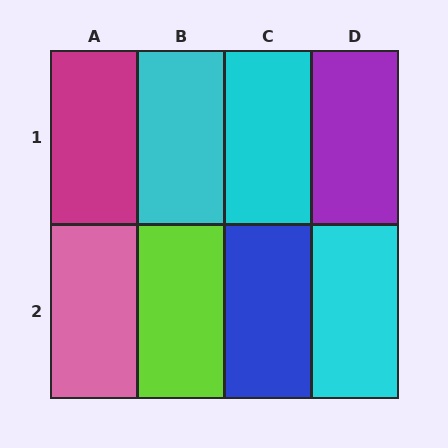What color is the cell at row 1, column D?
Purple.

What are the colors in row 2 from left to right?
Pink, lime, blue, cyan.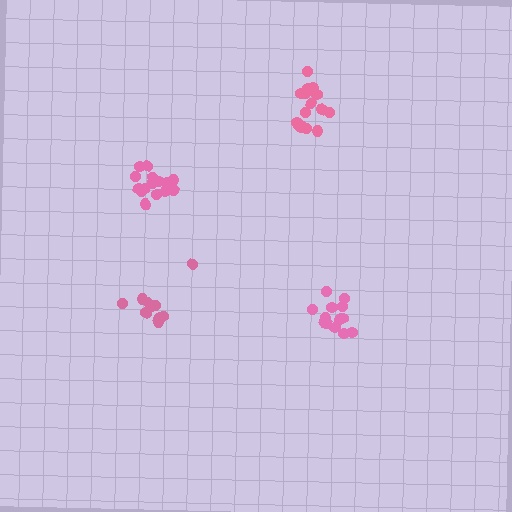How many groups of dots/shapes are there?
There are 4 groups.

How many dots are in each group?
Group 1: 14 dots, Group 2: 16 dots, Group 3: 11 dots, Group 4: 15 dots (56 total).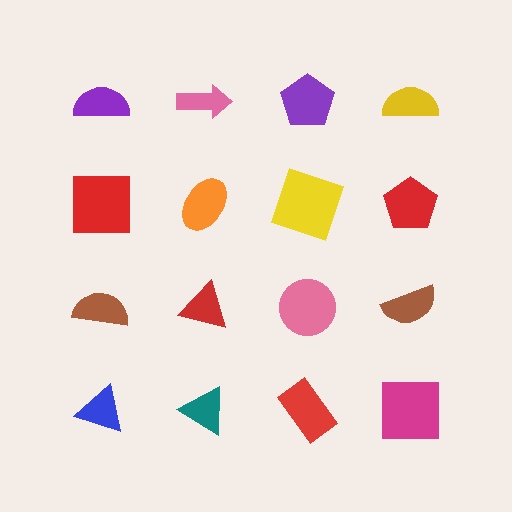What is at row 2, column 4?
A red pentagon.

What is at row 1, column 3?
A purple pentagon.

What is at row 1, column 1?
A purple semicircle.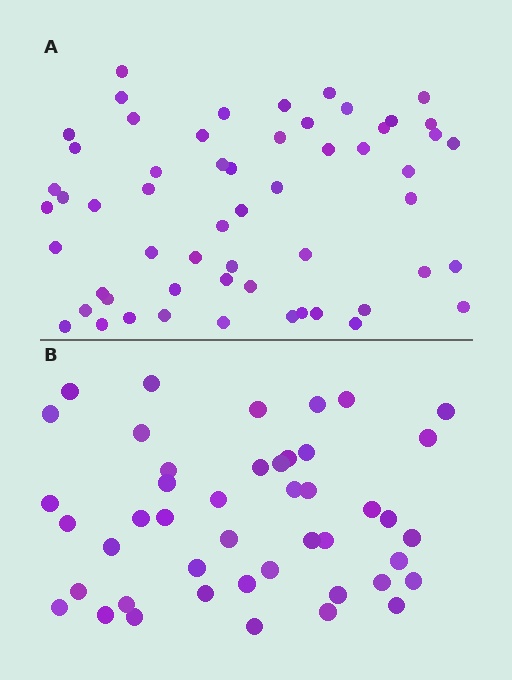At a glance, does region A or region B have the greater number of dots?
Region A (the top region) has more dots.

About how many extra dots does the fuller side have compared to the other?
Region A has roughly 12 or so more dots than region B.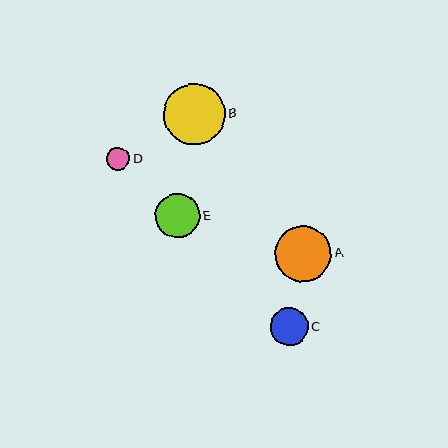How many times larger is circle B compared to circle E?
Circle B is approximately 1.4 times the size of circle E.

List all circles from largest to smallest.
From largest to smallest: B, A, E, C, D.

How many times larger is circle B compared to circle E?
Circle B is approximately 1.4 times the size of circle E.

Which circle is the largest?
Circle B is the largest with a size of approximately 61 pixels.